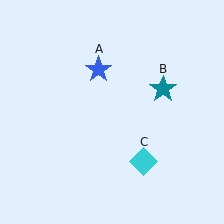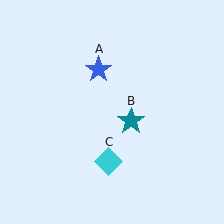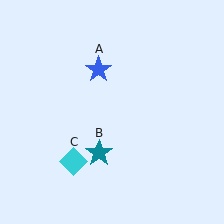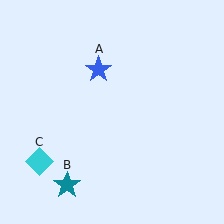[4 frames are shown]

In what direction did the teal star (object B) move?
The teal star (object B) moved down and to the left.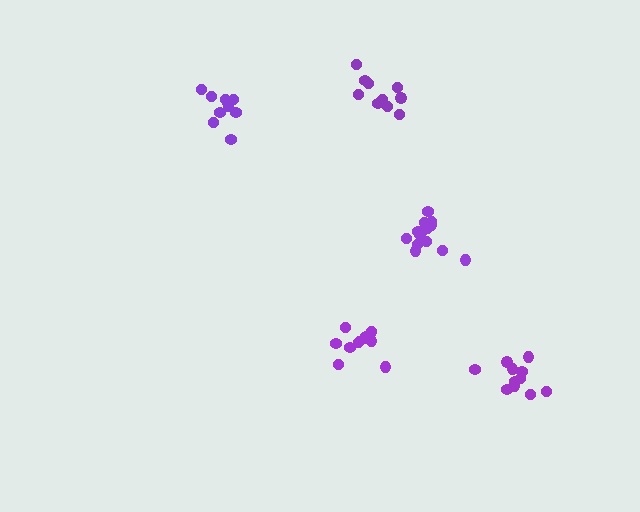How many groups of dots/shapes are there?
There are 5 groups.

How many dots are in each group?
Group 1: 10 dots, Group 2: 11 dots, Group 3: 12 dots, Group 4: 10 dots, Group 5: 14 dots (57 total).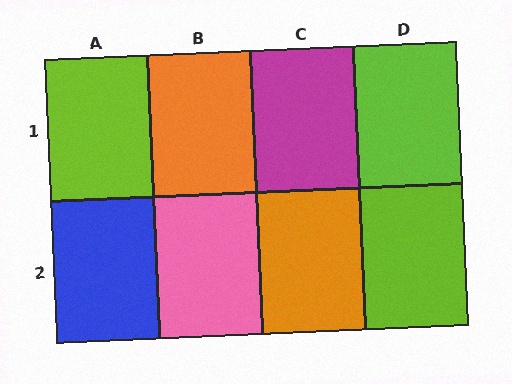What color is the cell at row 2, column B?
Pink.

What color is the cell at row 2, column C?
Orange.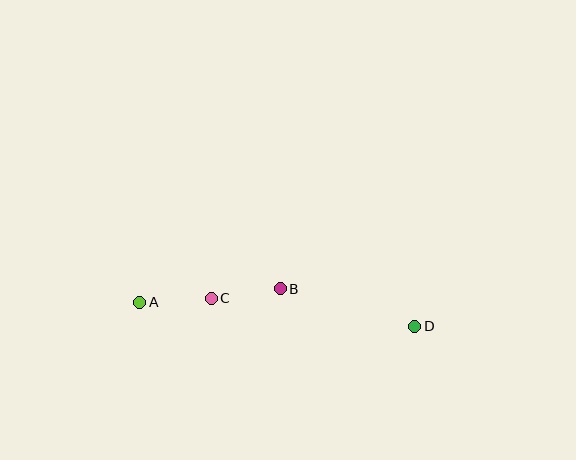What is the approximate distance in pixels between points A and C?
The distance between A and C is approximately 72 pixels.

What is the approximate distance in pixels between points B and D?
The distance between B and D is approximately 139 pixels.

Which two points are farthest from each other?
Points A and D are farthest from each other.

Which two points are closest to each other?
Points B and C are closest to each other.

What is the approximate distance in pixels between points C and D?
The distance between C and D is approximately 205 pixels.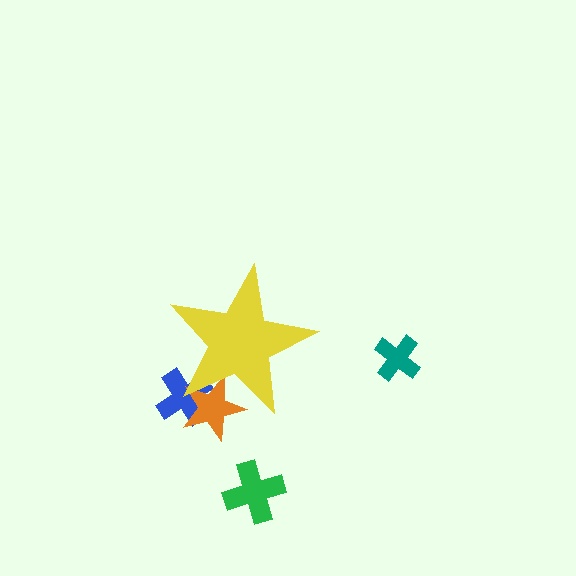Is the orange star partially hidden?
Yes, the orange star is partially hidden behind the yellow star.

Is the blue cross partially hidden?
Yes, the blue cross is partially hidden behind the yellow star.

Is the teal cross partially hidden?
No, the teal cross is fully visible.